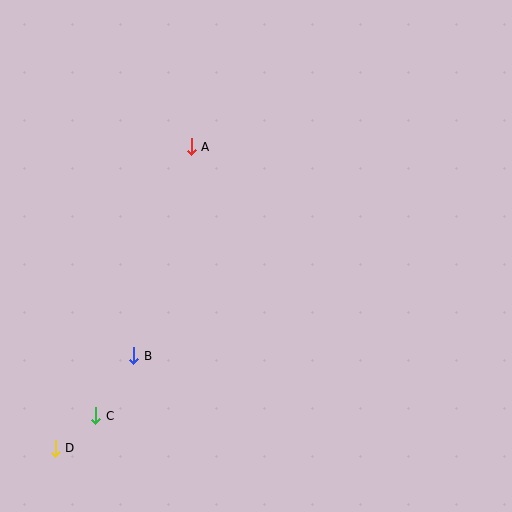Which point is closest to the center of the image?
Point A at (191, 147) is closest to the center.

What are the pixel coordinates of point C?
Point C is at (96, 416).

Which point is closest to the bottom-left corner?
Point D is closest to the bottom-left corner.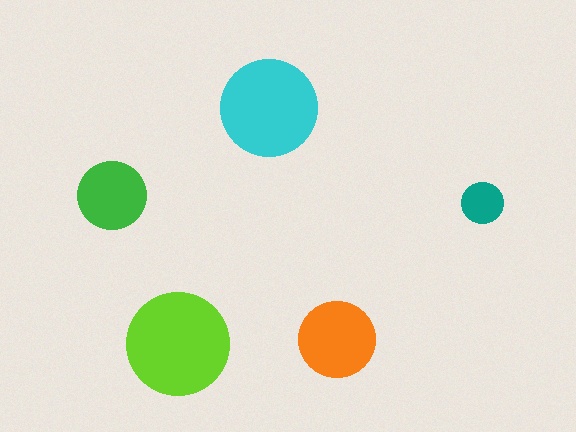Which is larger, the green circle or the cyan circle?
The cyan one.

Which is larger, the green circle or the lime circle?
The lime one.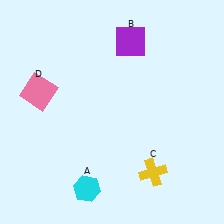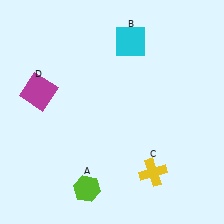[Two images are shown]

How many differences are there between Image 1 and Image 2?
There are 3 differences between the two images.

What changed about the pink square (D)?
In Image 1, D is pink. In Image 2, it changed to magenta.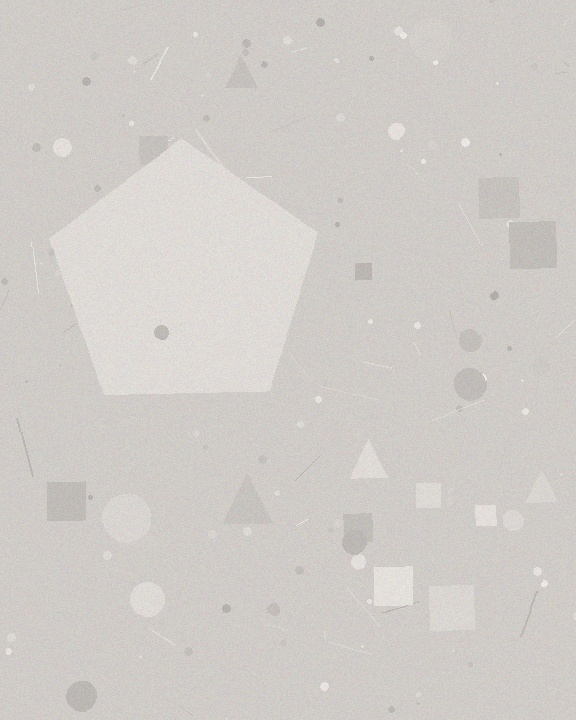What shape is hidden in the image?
A pentagon is hidden in the image.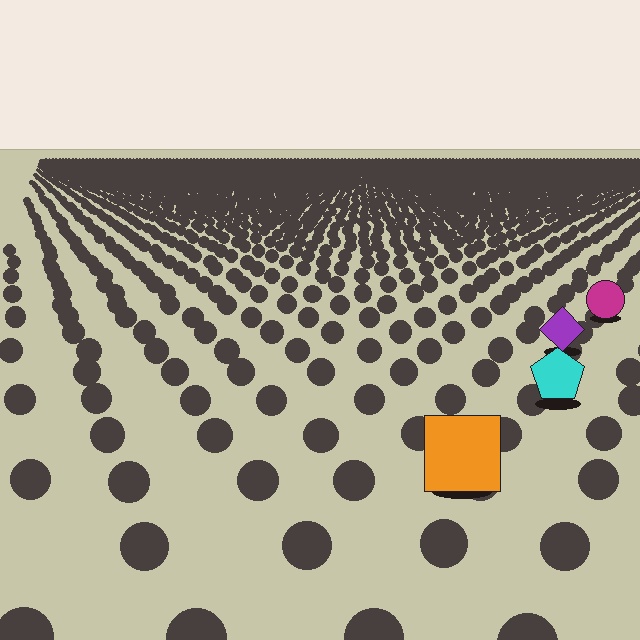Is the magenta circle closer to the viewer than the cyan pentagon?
No. The cyan pentagon is closer — you can tell from the texture gradient: the ground texture is coarser near it.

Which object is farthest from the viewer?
The magenta circle is farthest from the viewer. It appears smaller and the ground texture around it is denser.